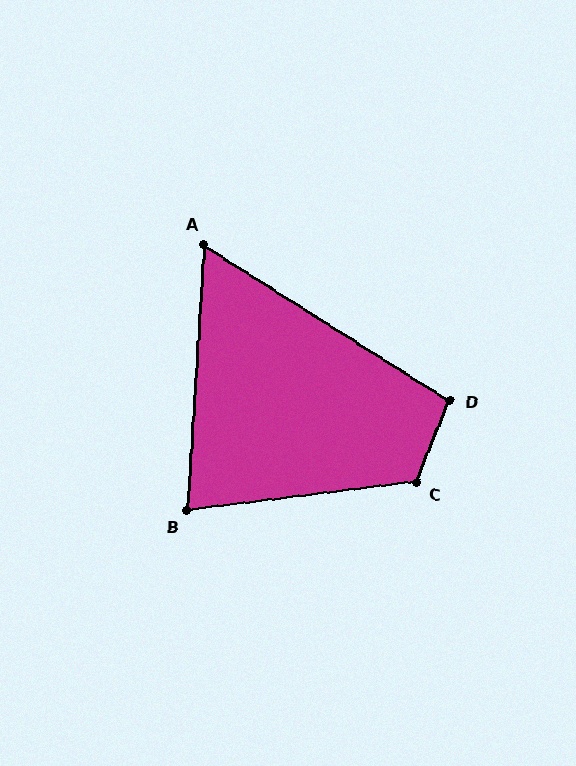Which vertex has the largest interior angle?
C, at approximately 119 degrees.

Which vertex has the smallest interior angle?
A, at approximately 61 degrees.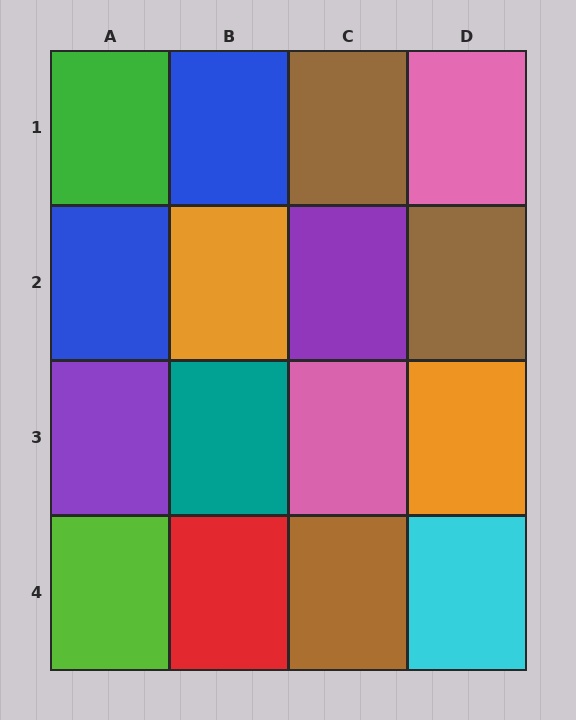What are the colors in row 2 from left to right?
Blue, orange, purple, brown.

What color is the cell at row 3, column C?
Pink.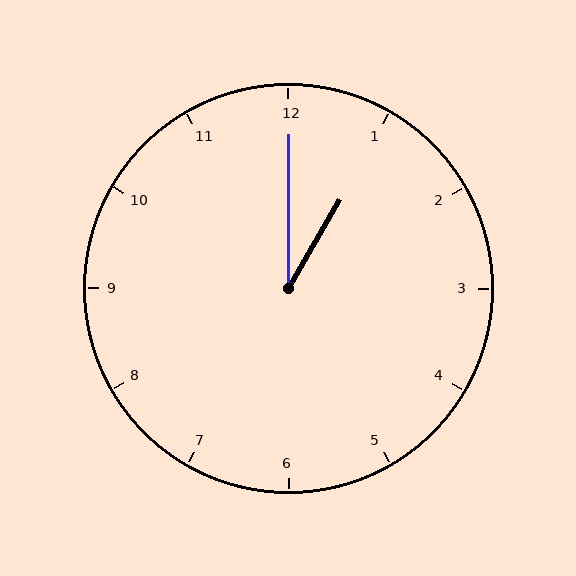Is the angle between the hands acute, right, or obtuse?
It is acute.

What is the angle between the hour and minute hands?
Approximately 30 degrees.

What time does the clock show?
1:00.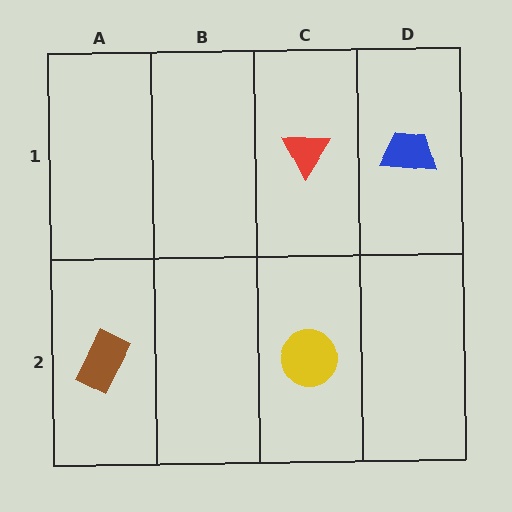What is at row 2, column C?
A yellow circle.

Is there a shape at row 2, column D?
No, that cell is empty.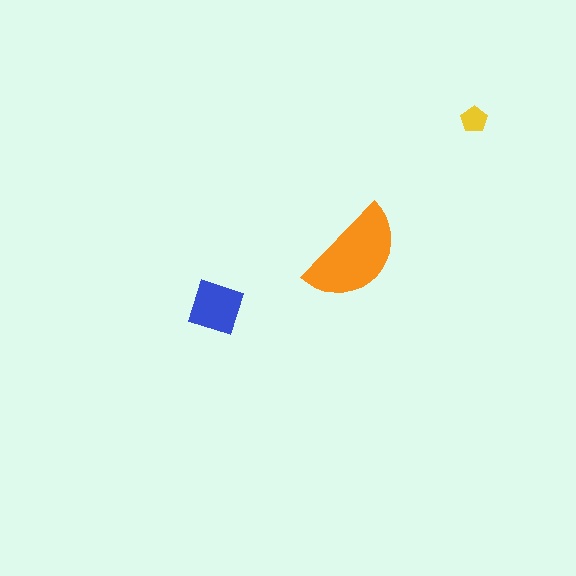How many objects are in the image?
There are 3 objects in the image.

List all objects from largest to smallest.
The orange semicircle, the blue diamond, the yellow pentagon.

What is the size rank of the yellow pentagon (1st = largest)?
3rd.